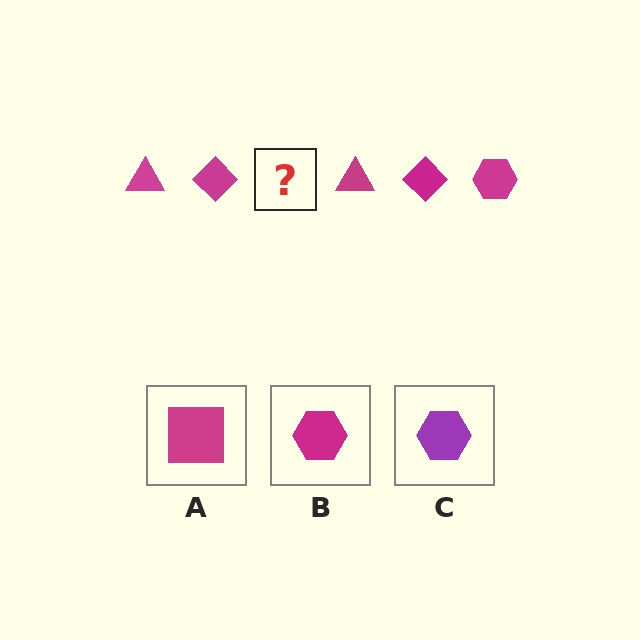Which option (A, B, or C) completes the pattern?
B.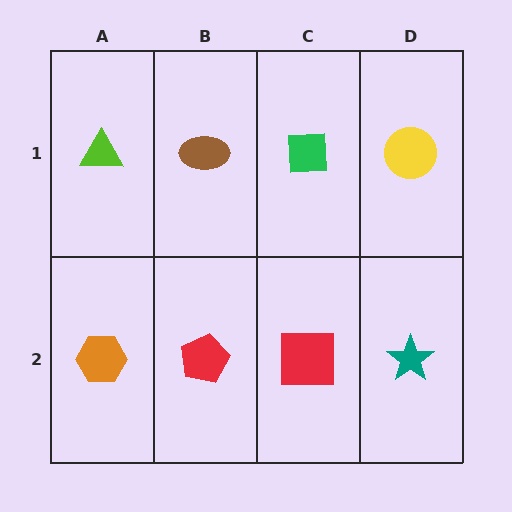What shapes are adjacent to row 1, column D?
A teal star (row 2, column D), a green square (row 1, column C).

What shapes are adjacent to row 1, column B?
A red pentagon (row 2, column B), a lime triangle (row 1, column A), a green square (row 1, column C).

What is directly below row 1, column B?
A red pentagon.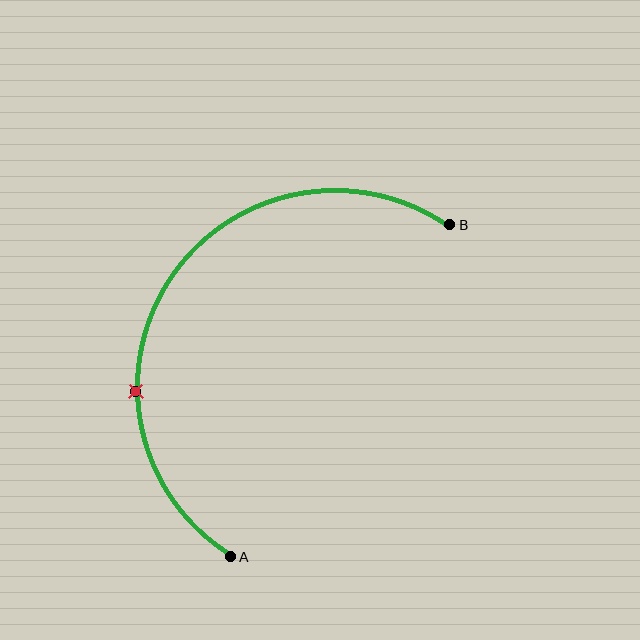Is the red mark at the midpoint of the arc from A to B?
No. The red mark lies on the arc but is closer to endpoint A. The arc midpoint would be at the point on the curve equidistant along the arc from both A and B.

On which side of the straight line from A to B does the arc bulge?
The arc bulges to the left of the straight line connecting A and B.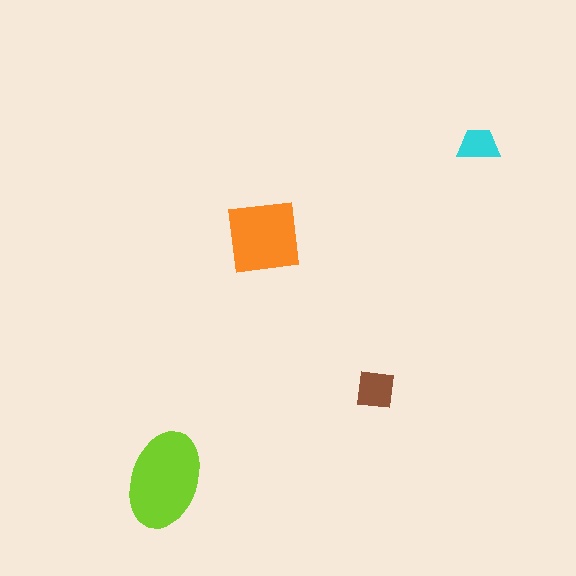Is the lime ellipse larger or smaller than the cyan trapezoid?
Larger.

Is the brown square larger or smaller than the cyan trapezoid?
Larger.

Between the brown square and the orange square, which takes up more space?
The orange square.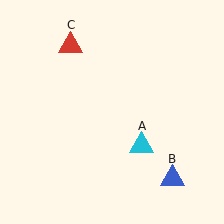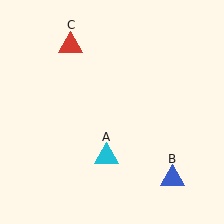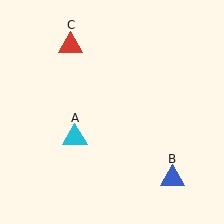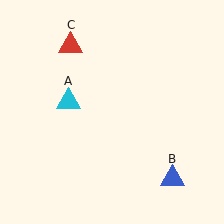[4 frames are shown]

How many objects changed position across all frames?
1 object changed position: cyan triangle (object A).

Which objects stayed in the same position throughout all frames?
Blue triangle (object B) and red triangle (object C) remained stationary.